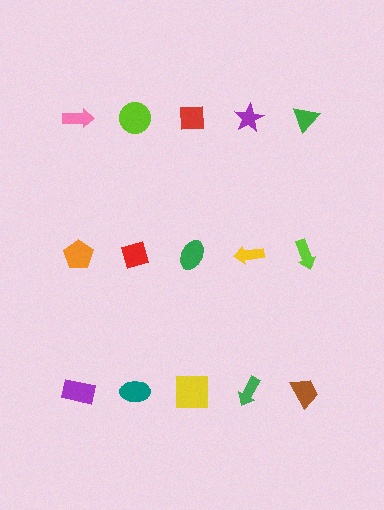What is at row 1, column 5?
A green triangle.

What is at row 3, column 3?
A yellow square.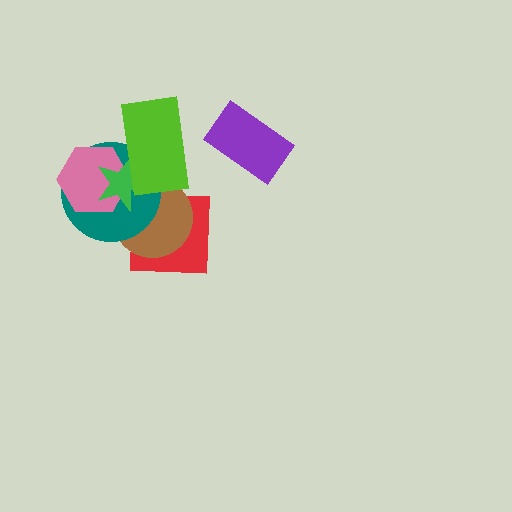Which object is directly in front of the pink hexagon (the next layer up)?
The green star is directly in front of the pink hexagon.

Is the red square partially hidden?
Yes, it is partially covered by another shape.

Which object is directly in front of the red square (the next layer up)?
The brown circle is directly in front of the red square.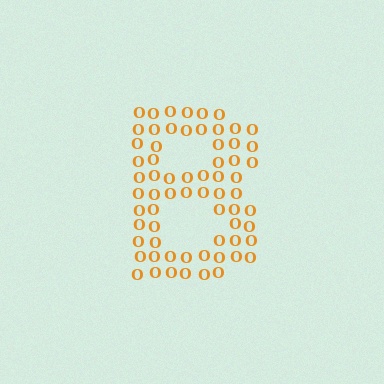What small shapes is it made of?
It is made of small letter O's.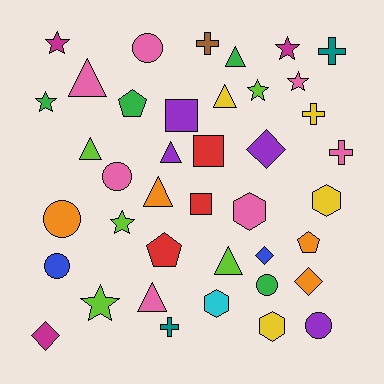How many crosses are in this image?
There are 5 crosses.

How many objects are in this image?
There are 40 objects.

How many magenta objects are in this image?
There are 3 magenta objects.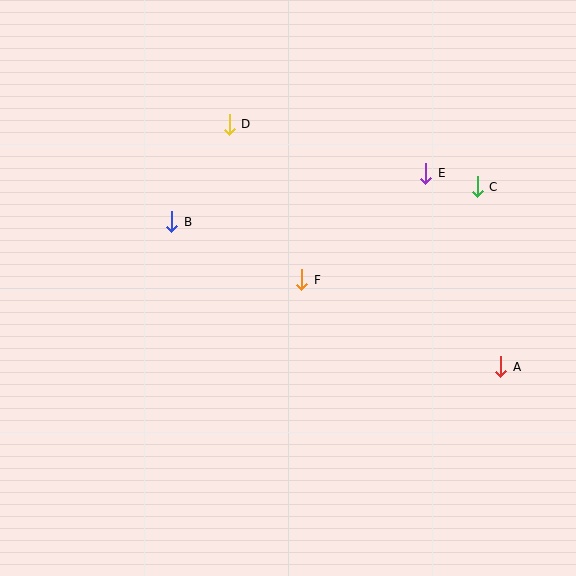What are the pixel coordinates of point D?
Point D is at (229, 124).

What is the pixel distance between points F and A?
The distance between F and A is 217 pixels.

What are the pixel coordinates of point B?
Point B is at (172, 222).